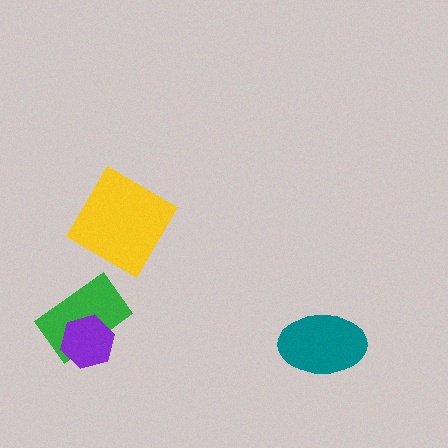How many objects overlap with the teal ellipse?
0 objects overlap with the teal ellipse.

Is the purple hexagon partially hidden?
No, no other shape covers it.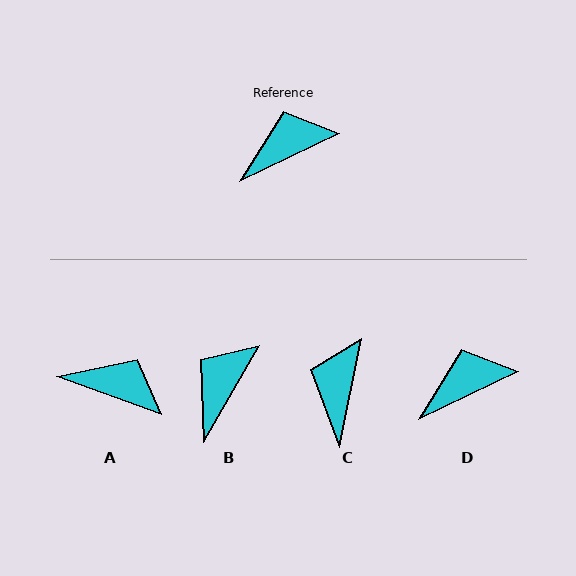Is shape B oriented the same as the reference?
No, it is off by about 34 degrees.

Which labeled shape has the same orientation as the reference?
D.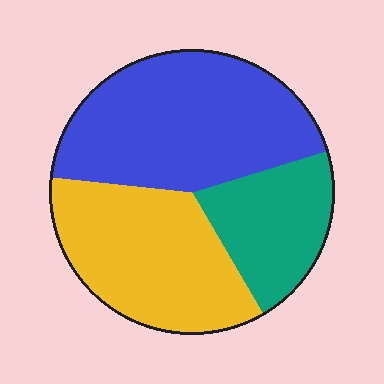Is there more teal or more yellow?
Yellow.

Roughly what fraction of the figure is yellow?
Yellow covers around 35% of the figure.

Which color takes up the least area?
Teal, at roughly 20%.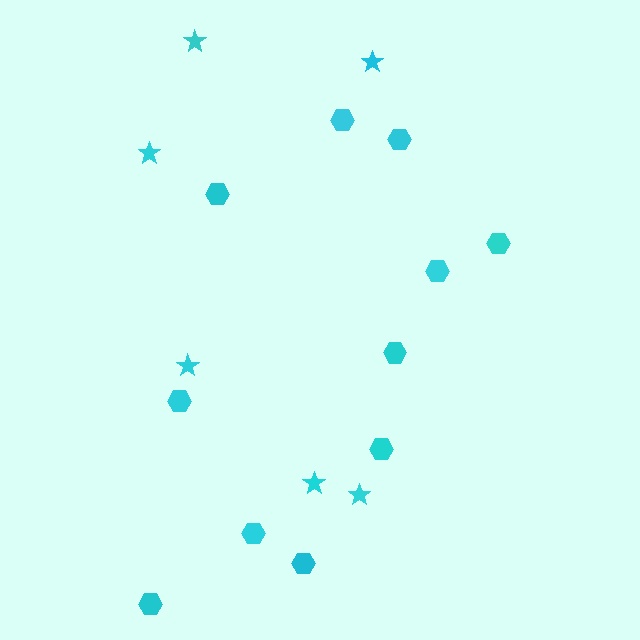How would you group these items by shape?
There are 2 groups: one group of stars (6) and one group of hexagons (11).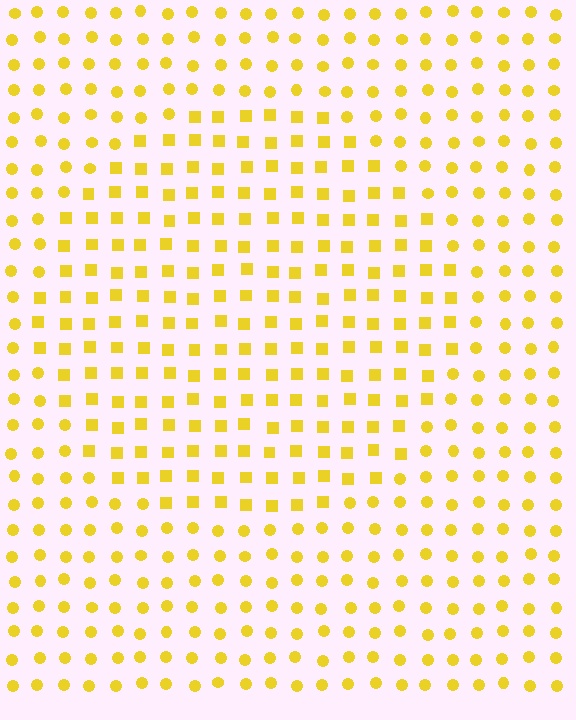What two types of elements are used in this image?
The image uses squares inside the circle region and circles outside it.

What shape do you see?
I see a circle.